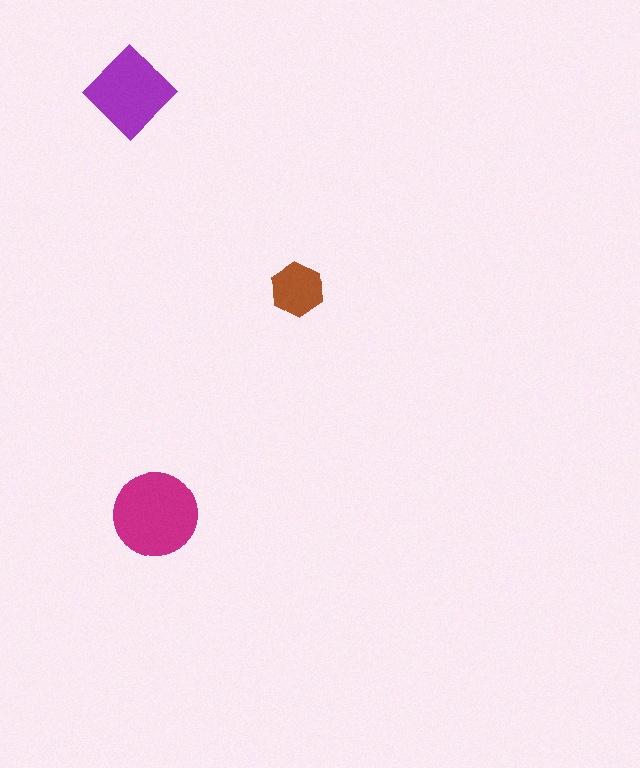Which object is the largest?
The magenta circle.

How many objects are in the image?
There are 3 objects in the image.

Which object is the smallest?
The brown hexagon.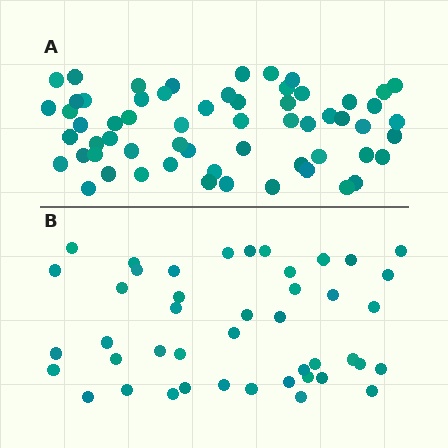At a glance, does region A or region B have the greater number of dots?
Region A (the top region) has more dots.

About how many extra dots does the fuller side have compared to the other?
Region A has approximately 15 more dots than region B.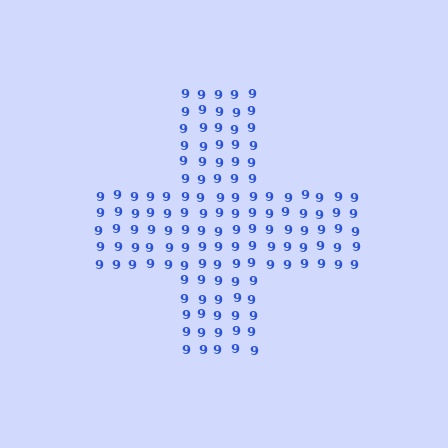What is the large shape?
The large shape is a cross.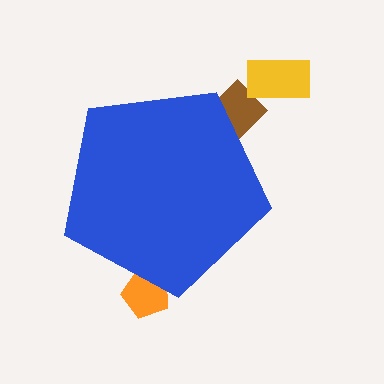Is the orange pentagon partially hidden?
Yes, the orange pentagon is partially hidden behind the blue pentagon.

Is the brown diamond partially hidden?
Yes, the brown diamond is partially hidden behind the blue pentagon.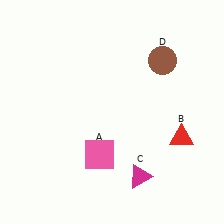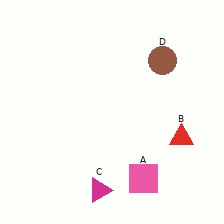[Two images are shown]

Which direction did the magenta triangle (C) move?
The magenta triangle (C) moved left.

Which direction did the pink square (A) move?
The pink square (A) moved right.